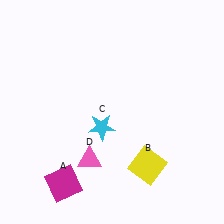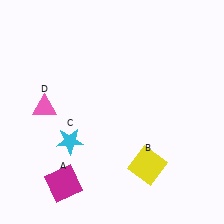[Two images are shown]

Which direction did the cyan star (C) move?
The cyan star (C) moved left.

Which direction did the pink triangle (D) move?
The pink triangle (D) moved up.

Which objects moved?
The objects that moved are: the cyan star (C), the pink triangle (D).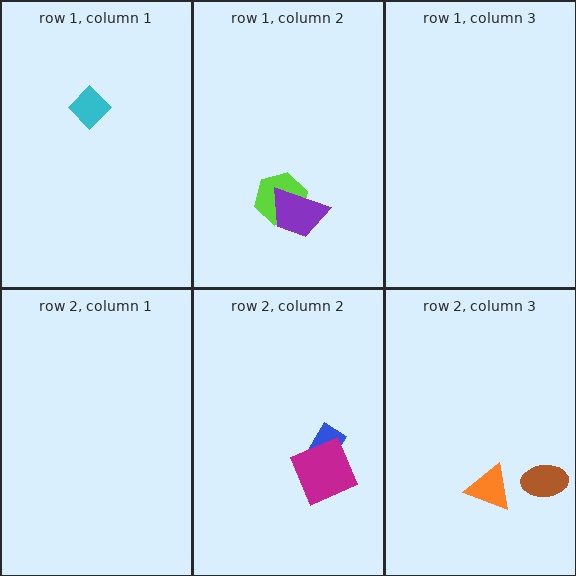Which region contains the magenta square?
The row 2, column 2 region.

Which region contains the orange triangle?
The row 2, column 3 region.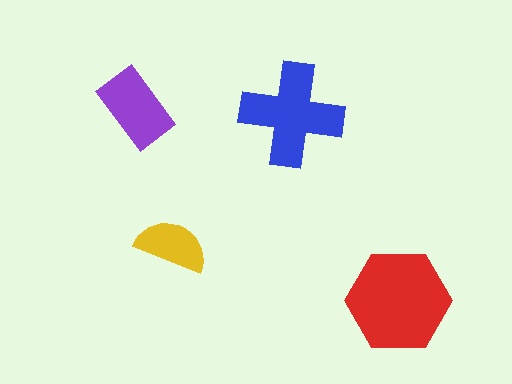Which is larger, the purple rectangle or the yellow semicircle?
The purple rectangle.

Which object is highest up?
The purple rectangle is topmost.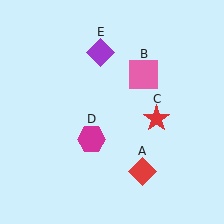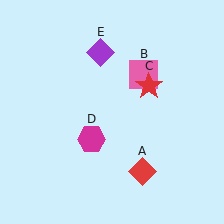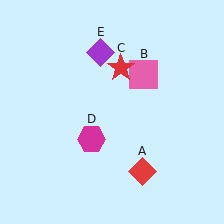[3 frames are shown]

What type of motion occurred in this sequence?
The red star (object C) rotated counterclockwise around the center of the scene.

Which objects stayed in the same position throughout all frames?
Red diamond (object A) and pink square (object B) and magenta hexagon (object D) and purple diamond (object E) remained stationary.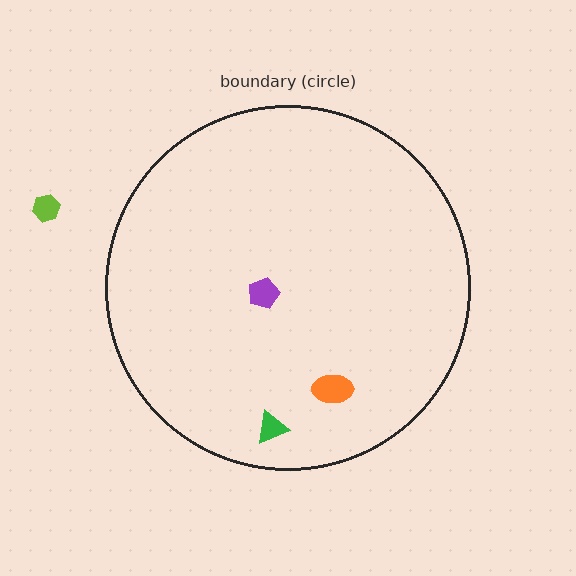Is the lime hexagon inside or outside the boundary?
Outside.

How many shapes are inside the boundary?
3 inside, 1 outside.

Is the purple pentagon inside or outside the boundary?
Inside.